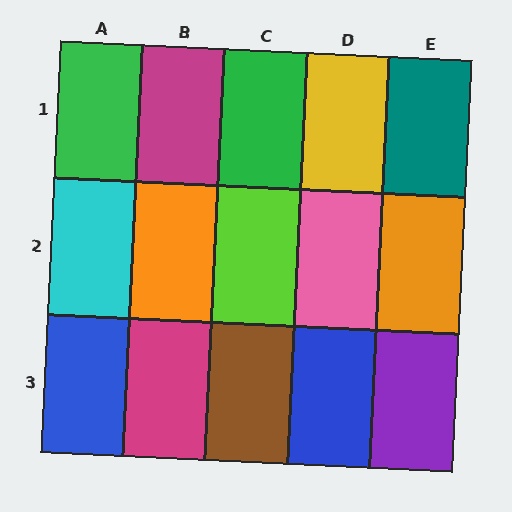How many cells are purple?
1 cell is purple.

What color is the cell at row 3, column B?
Magenta.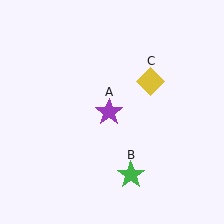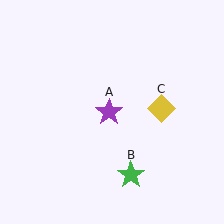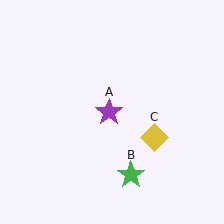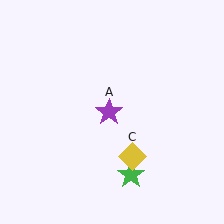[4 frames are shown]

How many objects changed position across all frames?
1 object changed position: yellow diamond (object C).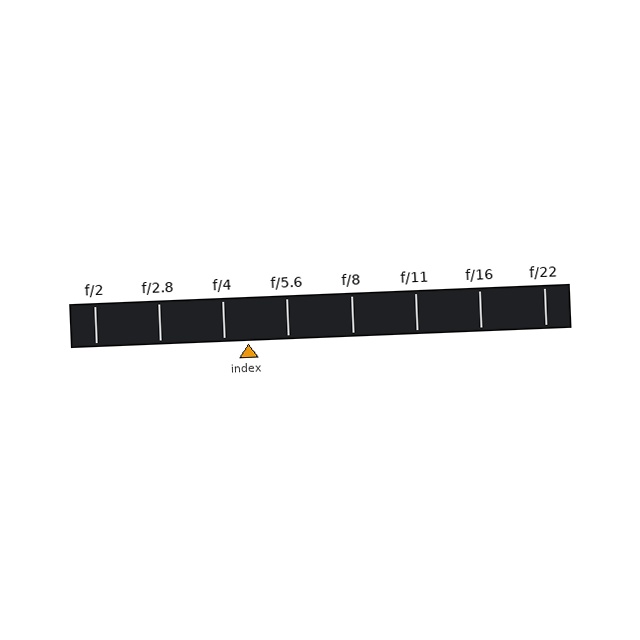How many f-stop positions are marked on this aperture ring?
There are 8 f-stop positions marked.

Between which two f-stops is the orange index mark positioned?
The index mark is between f/4 and f/5.6.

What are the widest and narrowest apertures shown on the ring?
The widest aperture shown is f/2 and the narrowest is f/22.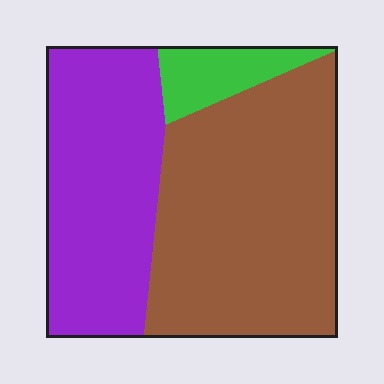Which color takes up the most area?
Brown, at roughly 55%.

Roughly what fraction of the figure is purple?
Purple takes up between a quarter and a half of the figure.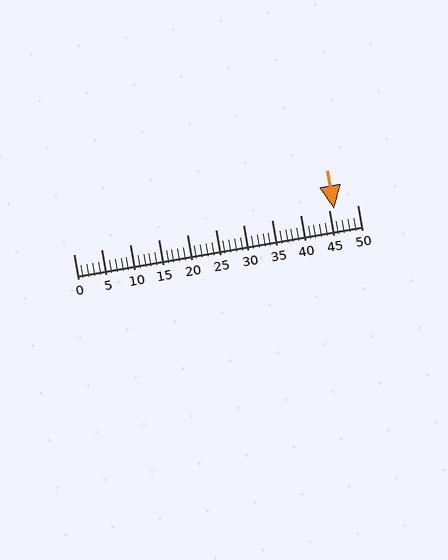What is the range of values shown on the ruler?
The ruler shows values from 0 to 50.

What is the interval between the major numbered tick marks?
The major tick marks are spaced 5 units apart.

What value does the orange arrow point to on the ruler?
The orange arrow points to approximately 46.